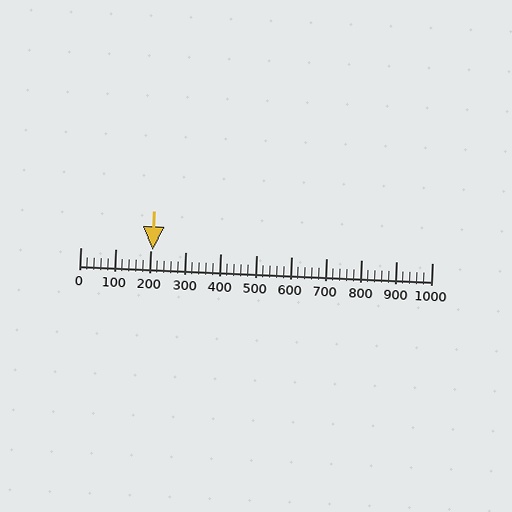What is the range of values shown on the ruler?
The ruler shows values from 0 to 1000.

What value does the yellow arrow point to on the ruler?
The yellow arrow points to approximately 207.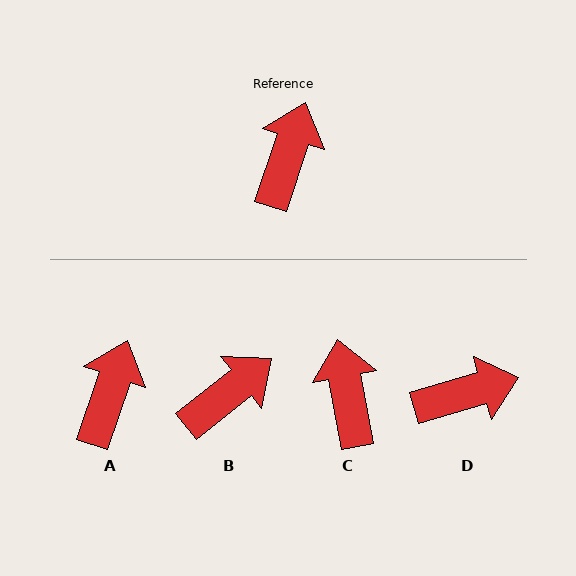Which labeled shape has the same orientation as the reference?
A.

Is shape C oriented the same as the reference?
No, it is off by about 29 degrees.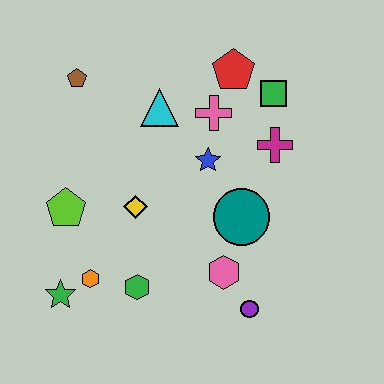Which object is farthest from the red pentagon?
The green star is farthest from the red pentagon.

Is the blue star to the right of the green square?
No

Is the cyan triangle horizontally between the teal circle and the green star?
Yes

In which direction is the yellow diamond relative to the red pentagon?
The yellow diamond is below the red pentagon.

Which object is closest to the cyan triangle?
The pink cross is closest to the cyan triangle.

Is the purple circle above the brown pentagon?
No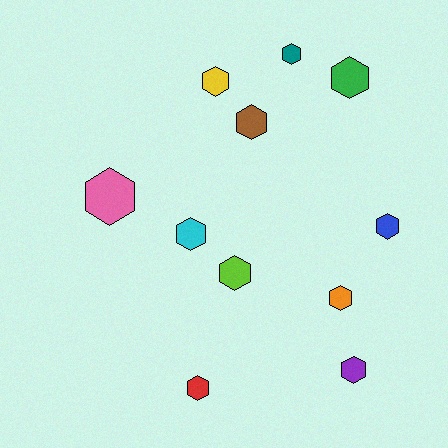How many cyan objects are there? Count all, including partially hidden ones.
There is 1 cyan object.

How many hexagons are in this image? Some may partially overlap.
There are 11 hexagons.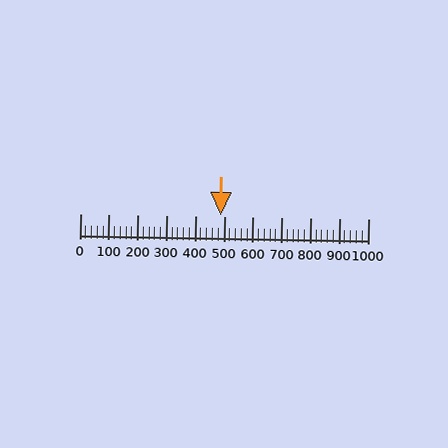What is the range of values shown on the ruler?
The ruler shows values from 0 to 1000.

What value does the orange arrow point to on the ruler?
The orange arrow points to approximately 487.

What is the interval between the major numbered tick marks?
The major tick marks are spaced 100 units apart.